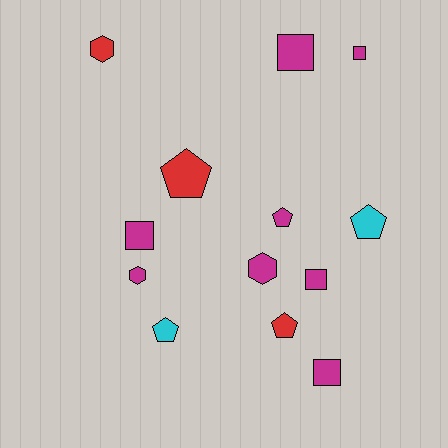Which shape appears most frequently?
Pentagon, with 5 objects.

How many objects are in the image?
There are 13 objects.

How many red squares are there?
There are no red squares.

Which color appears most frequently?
Magenta, with 8 objects.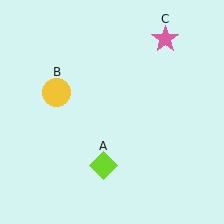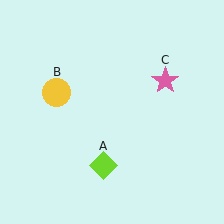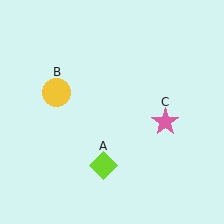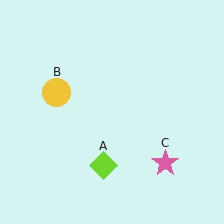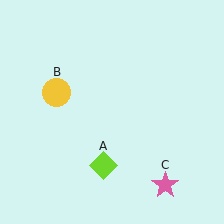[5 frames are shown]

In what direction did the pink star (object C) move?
The pink star (object C) moved down.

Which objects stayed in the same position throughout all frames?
Lime diamond (object A) and yellow circle (object B) remained stationary.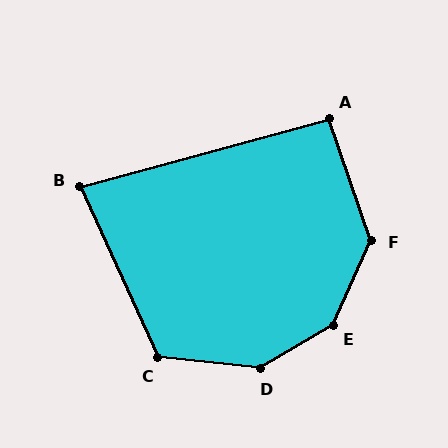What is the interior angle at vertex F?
Approximately 136 degrees (obtuse).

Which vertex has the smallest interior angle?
B, at approximately 81 degrees.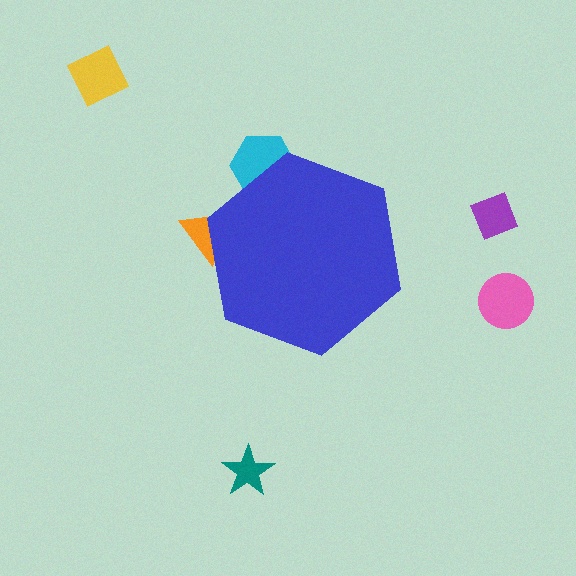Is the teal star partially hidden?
No, the teal star is fully visible.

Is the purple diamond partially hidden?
No, the purple diamond is fully visible.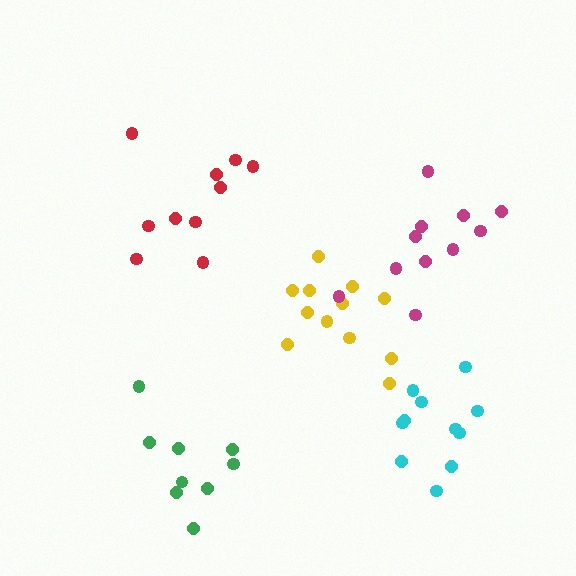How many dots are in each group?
Group 1: 12 dots, Group 2: 11 dots, Group 3: 10 dots, Group 4: 11 dots, Group 5: 9 dots (53 total).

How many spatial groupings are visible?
There are 5 spatial groupings.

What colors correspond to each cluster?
The clusters are colored: yellow, cyan, red, magenta, green.